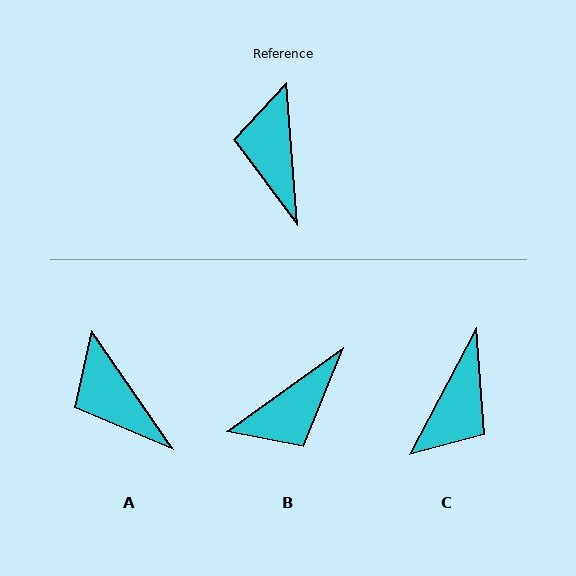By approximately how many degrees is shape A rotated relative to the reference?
Approximately 30 degrees counter-clockwise.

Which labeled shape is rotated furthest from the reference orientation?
C, about 147 degrees away.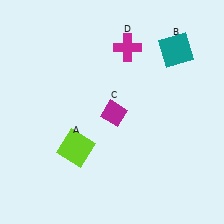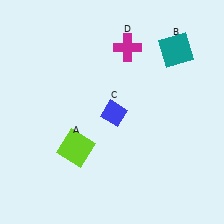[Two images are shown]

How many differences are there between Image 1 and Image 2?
There is 1 difference between the two images.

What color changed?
The diamond (C) changed from magenta in Image 1 to blue in Image 2.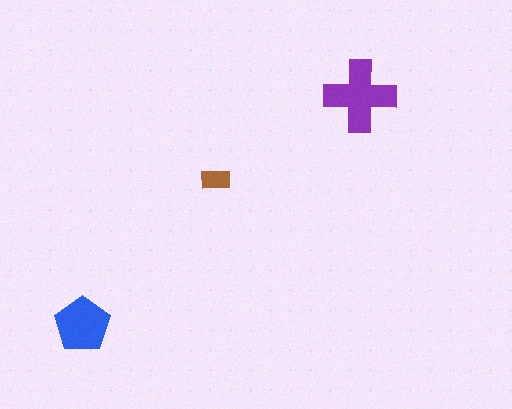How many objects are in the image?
There are 3 objects in the image.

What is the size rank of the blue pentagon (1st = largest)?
2nd.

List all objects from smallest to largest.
The brown rectangle, the blue pentagon, the purple cross.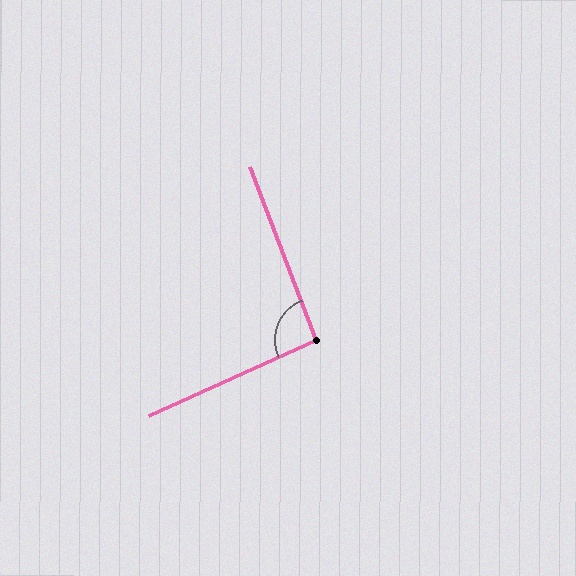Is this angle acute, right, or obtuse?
It is approximately a right angle.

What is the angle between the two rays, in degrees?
Approximately 93 degrees.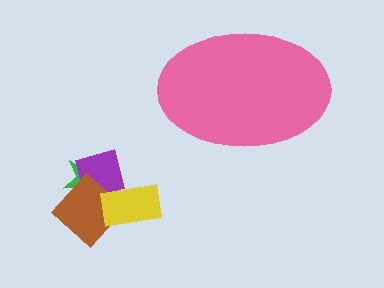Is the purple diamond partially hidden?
No, the purple diamond is fully visible.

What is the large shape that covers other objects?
A pink ellipse.